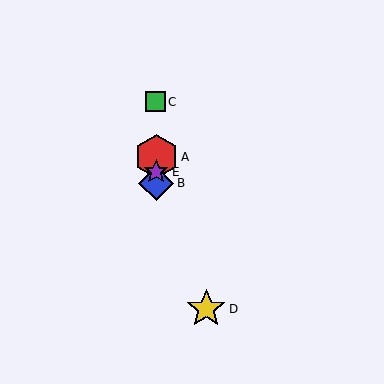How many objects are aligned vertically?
4 objects (A, B, C, E) are aligned vertically.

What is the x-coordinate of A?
Object A is at x≈156.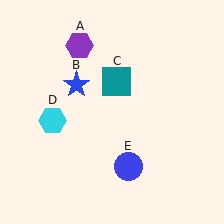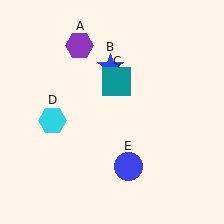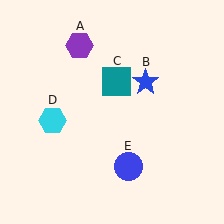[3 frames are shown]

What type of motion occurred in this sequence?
The blue star (object B) rotated clockwise around the center of the scene.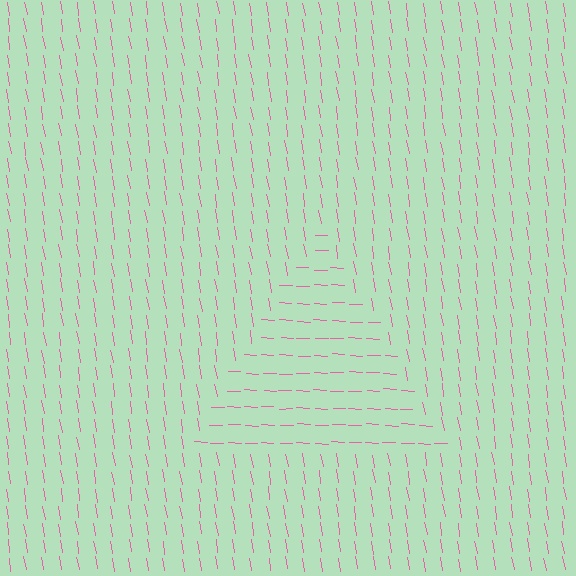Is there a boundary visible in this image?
Yes, there is a texture boundary formed by a change in line orientation.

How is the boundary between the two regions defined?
The boundary is defined purely by a change in line orientation (approximately 78 degrees difference). All lines are the same color and thickness.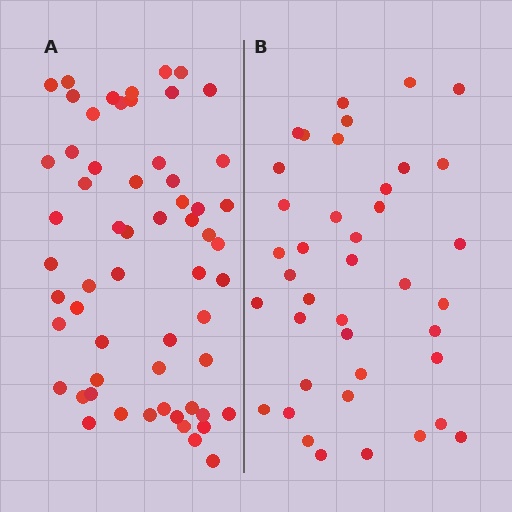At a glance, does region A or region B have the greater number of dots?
Region A (the left region) has more dots.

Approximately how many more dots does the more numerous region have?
Region A has approximately 20 more dots than region B.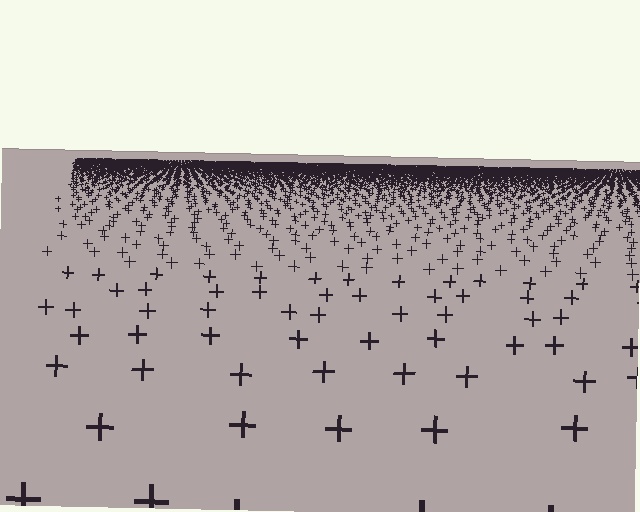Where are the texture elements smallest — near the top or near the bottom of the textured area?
Near the top.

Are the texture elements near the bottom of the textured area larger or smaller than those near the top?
Larger. Near the bottom, elements are closer to the viewer and appear at a bigger on-screen size.